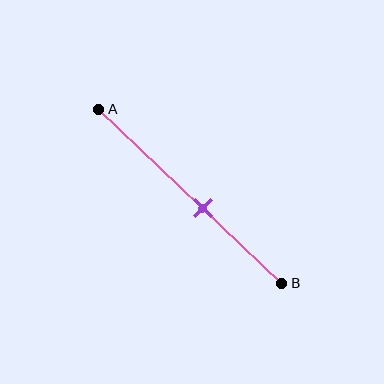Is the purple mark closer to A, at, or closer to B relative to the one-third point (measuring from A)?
The purple mark is closer to point B than the one-third point of segment AB.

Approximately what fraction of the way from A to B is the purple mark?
The purple mark is approximately 55% of the way from A to B.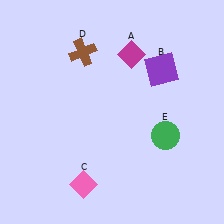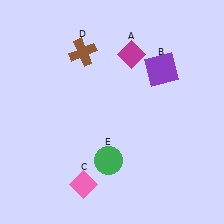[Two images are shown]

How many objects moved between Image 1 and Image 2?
1 object moved between the two images.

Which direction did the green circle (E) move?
The green circle (E) moved left.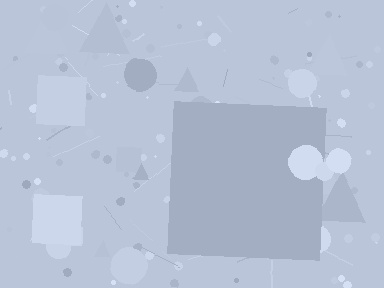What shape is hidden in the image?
A square is hidden in the image.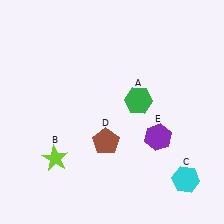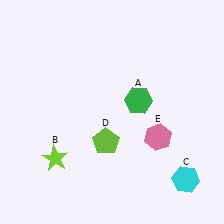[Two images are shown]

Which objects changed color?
D changed from brown to lime. E changed from purple to pink.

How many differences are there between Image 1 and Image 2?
There are 2 differences between the two images.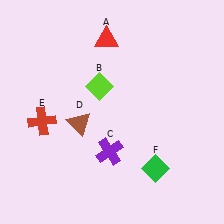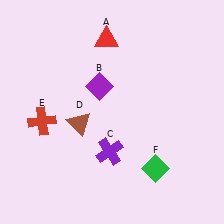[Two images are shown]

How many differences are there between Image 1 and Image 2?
There is 1 difference between the two images.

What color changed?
The diamond (B) changed from lime in Image 1 to purple in Image 2.